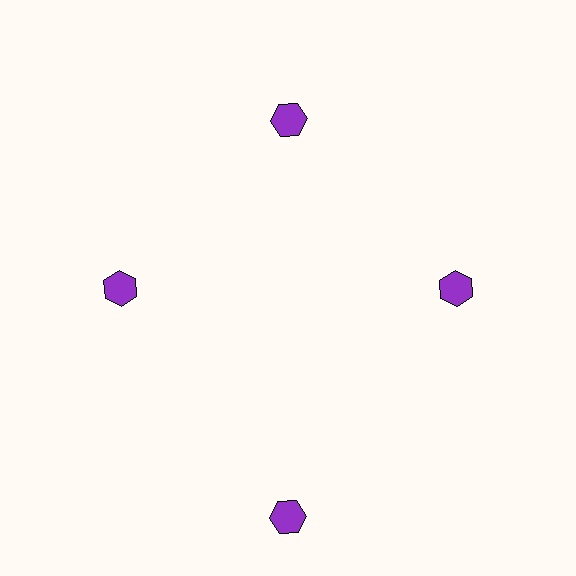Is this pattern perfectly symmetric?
No. The 4 purple hexagons are arranged in a ring, but one element near the 6 o'clock position is pushed outward from the center, breaking the 4-fold rotational symmetry.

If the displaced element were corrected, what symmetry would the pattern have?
It would have 4-fold rotational symmetry — the pattern would map onto itself every 90 degrees.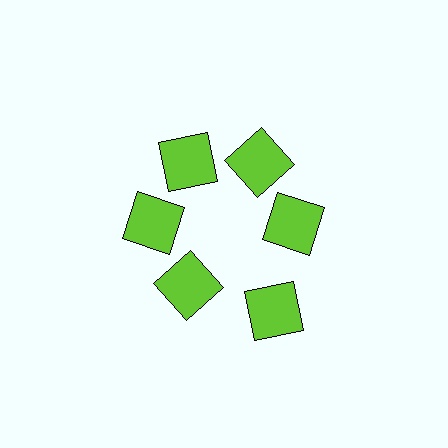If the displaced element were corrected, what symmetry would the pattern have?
It would have 6-fold rotational symmetry — the pattern would map onto itself every 60 degrees.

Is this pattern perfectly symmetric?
No. The 6 lime squares are arranged in a ring, but one element near the 5 o'clock position is pushed outward from the center, breaking the 6-fold rotational symmetry.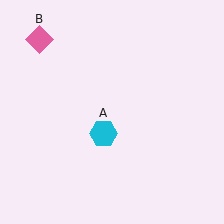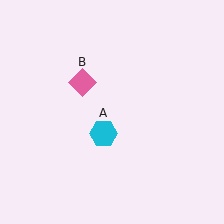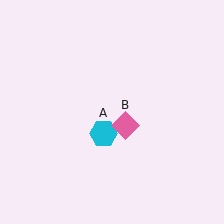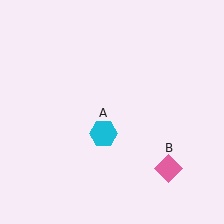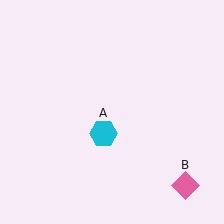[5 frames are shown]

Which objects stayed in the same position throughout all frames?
Cyan hexagon (object A) remained stationary.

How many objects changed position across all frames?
1 object changed position: pink diamond (object B).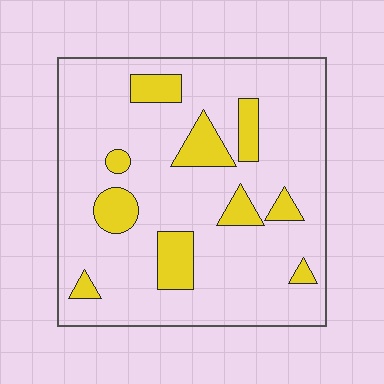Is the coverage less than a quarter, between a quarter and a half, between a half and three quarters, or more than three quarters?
Less than a quarter.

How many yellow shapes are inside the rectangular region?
10.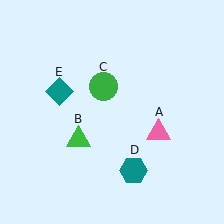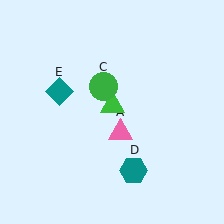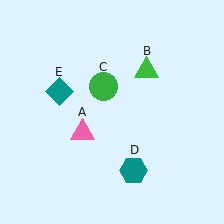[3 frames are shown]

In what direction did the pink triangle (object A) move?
The pink triangle (object A) moved left.